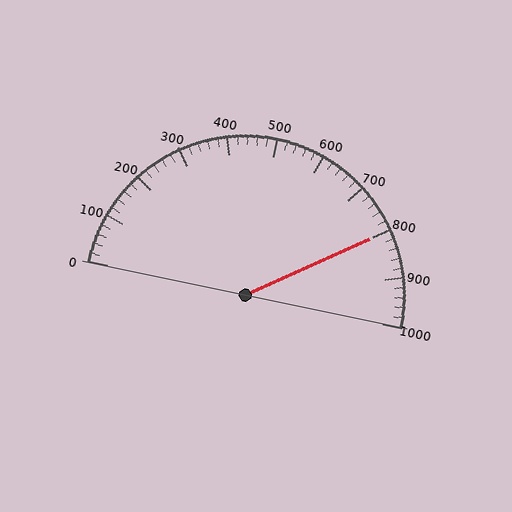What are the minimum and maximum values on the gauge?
The gauge ranges from 0 to 1000.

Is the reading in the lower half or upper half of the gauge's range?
The reading is in the upper half of the range (0 to 1000).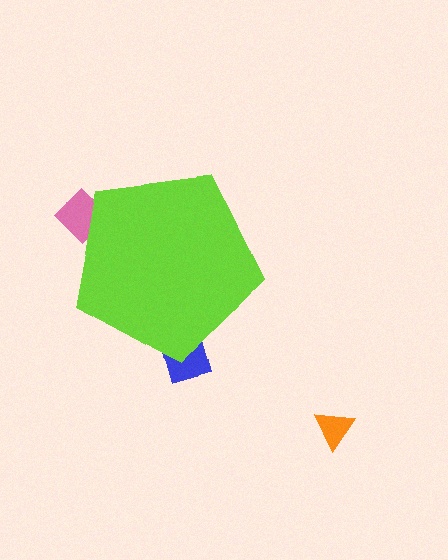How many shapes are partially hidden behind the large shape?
2 shapes are partially hidden.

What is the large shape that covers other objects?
A lime pentagon.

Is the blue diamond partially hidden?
Yes, the blue diamond is partially hidden behind the lime pentagon.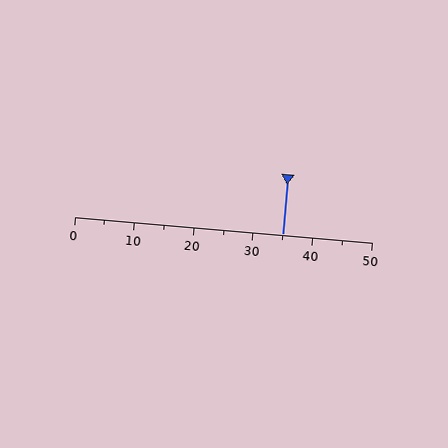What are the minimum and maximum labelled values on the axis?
The axis runs from 0 to 50.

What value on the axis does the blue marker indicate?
The marker indicates approximately 35.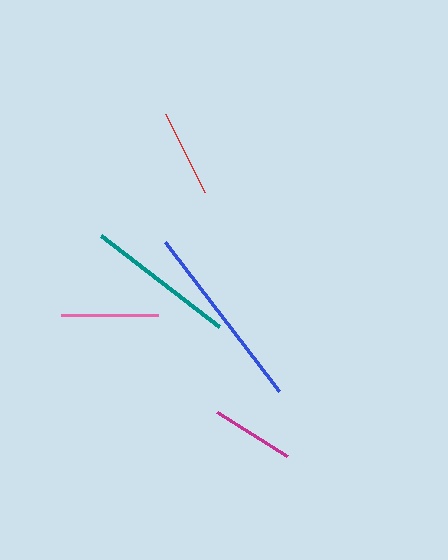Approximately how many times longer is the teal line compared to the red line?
The teal line is approximately 1.7 times the length of the red line.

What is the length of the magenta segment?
The magenta segment is approximately 82 pixels long.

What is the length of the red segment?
The red segment is approximately 87 pixels long.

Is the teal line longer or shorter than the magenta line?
The teal line is longer than the magenta line.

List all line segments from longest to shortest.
From longest to shortest: blue, teal, pink, red, magenta.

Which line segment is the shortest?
The magenta line is the shortest at approximately 82 pixels.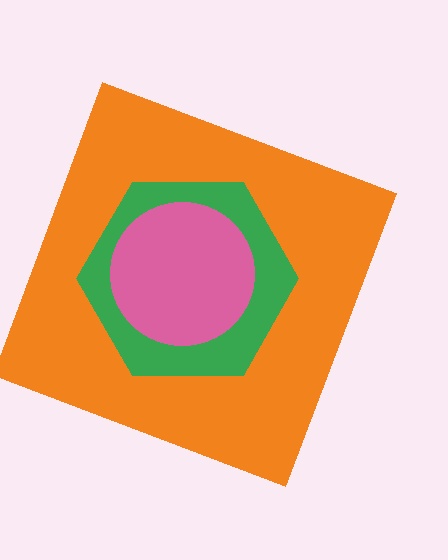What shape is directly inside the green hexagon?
The pink circle.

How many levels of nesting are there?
3.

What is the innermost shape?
The pink circle.